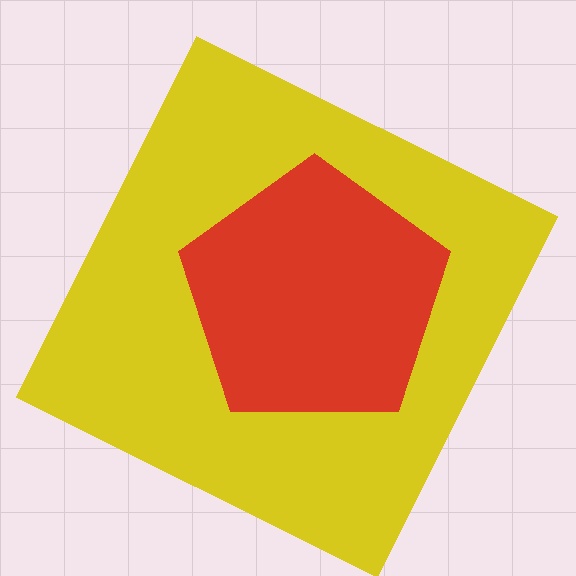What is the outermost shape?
The yellow square.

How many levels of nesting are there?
2.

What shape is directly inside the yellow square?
The red pentagon.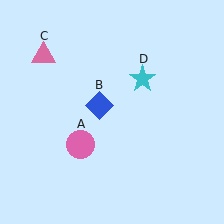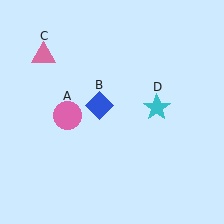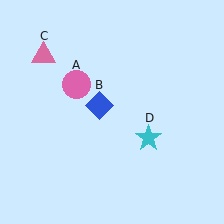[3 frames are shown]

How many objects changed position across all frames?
2 objects changed position: pink circle (object A), cyan star (object D).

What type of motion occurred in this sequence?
The pink circle (object A), cyan star (object D) rotated clockwise around the center of the scene.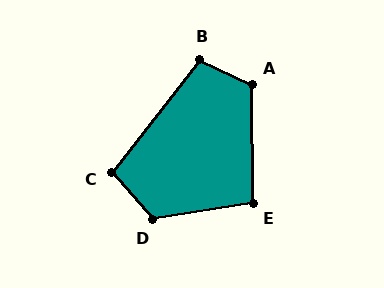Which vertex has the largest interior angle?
D, at approximately 122 degrees.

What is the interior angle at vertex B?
Approximately 102 degrees (obtuse).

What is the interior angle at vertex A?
Approximately 116 degrees (obtuse).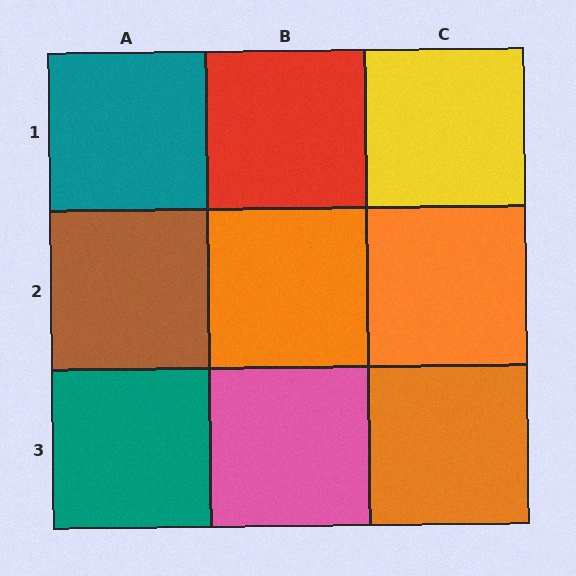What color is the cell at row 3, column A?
Teal.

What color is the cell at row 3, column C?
Orange.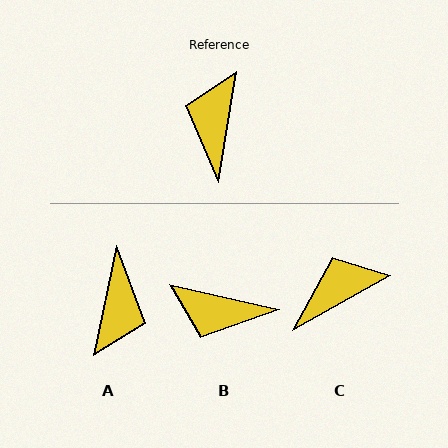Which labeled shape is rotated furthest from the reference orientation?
A, about 177 degrees away.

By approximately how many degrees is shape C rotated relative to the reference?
Approximately 52 degrees clockwise.